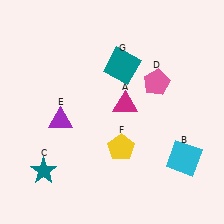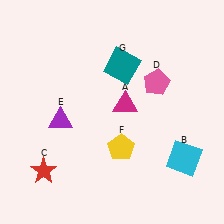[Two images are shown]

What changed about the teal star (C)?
In Image 1, C is teal. In Image 2, it changed to red.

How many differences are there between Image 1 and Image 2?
There is 1 difference between the two images.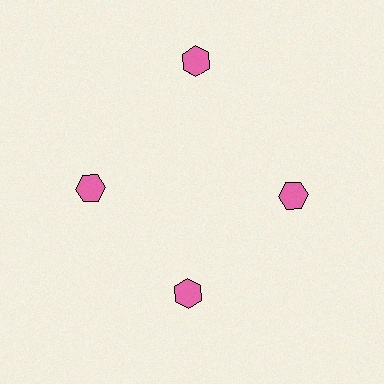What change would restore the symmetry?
The symmetry would be restored by moving it inward, back onto the ring so that all 4 hexagons sit at equal angles and equal distance from the center.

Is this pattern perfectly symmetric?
No. The 4 pink hexagons are arranged in a ring, but one element near the 12 o'clock position is pushed outward from the center, breaking the 4-fold rotational symmetry.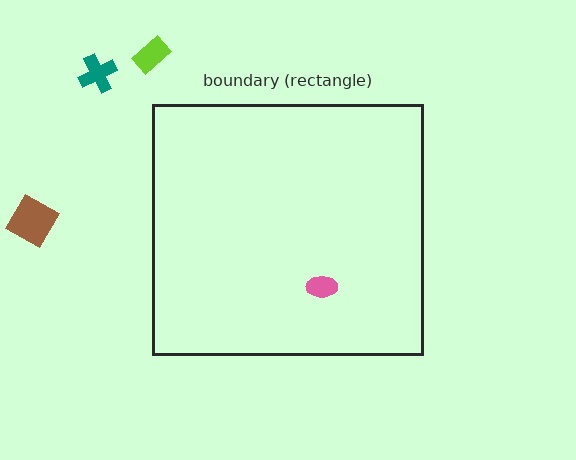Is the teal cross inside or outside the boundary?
Outside.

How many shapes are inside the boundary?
1 inside, 3 outside.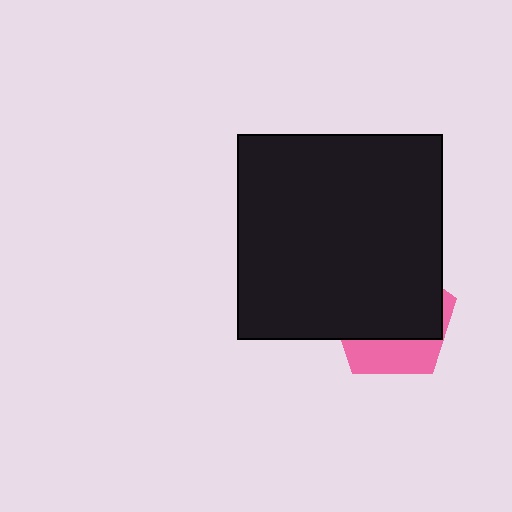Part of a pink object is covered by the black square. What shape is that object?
It is a pentagon.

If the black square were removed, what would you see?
You would see the complete pink pentagon.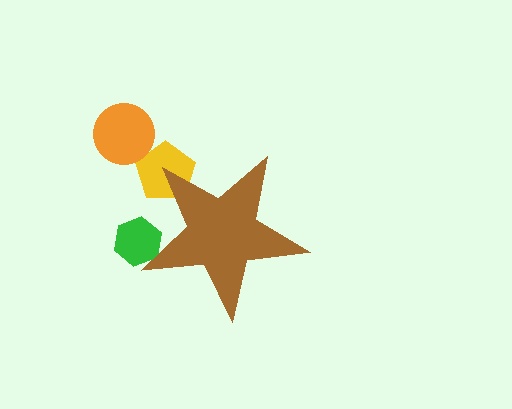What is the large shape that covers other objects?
A brown star.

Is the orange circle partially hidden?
No, the orange circle is fully visible.